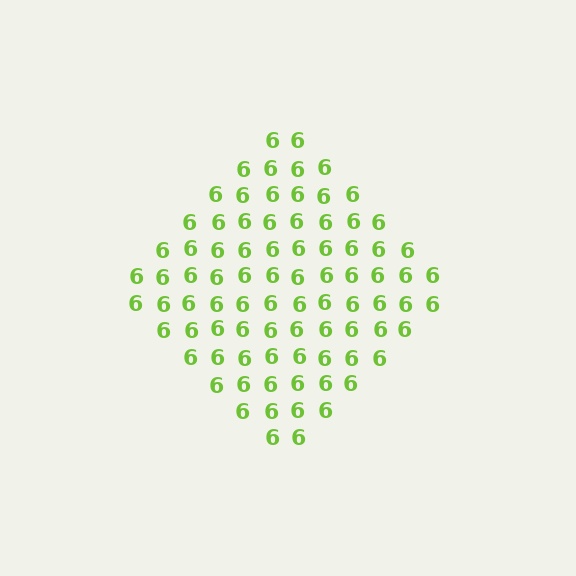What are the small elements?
The small elements are digit 6's.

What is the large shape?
The large shape is a diamond.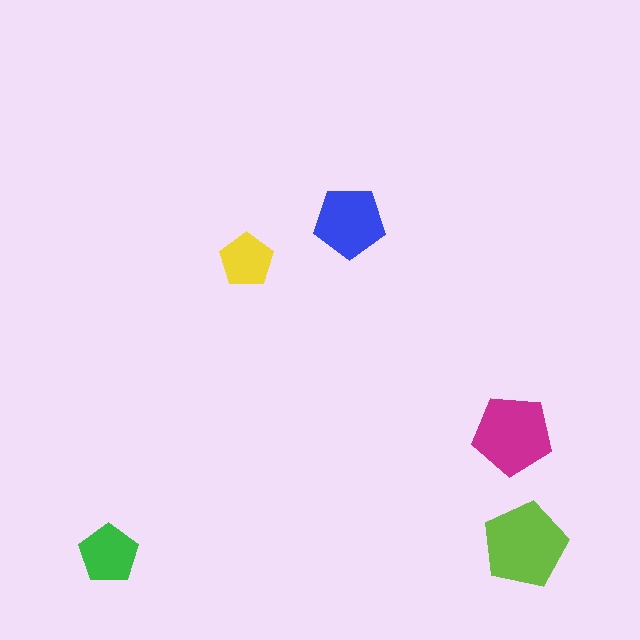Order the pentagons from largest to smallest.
the lime one, the magenta one, the blue one, the green one, the yellow one.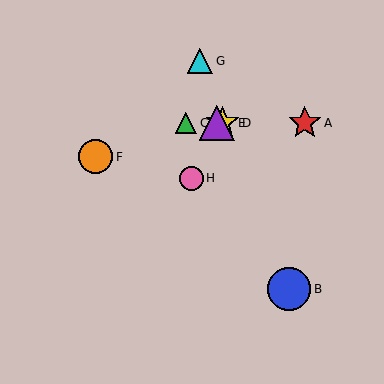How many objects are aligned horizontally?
4 objects (A, C, D, E) are aligned horizontally.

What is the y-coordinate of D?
Object D is at y≈123.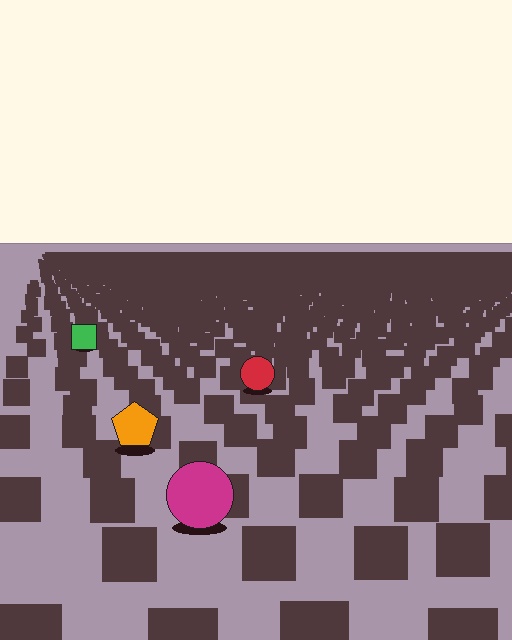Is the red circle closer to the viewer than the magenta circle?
No. The magenta circle is closer — you can tell from the texture gradient: the ground texture is coarser near it.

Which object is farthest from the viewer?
The green square is farthest from the viewer. It appears smaller and the ground texture around it is denser.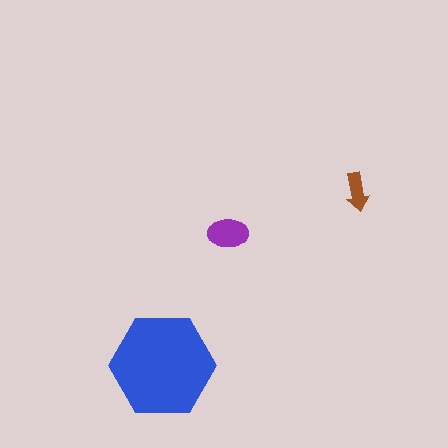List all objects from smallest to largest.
The brown arrow, the purple ellipse, the blue hexagon.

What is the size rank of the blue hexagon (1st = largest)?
1st.